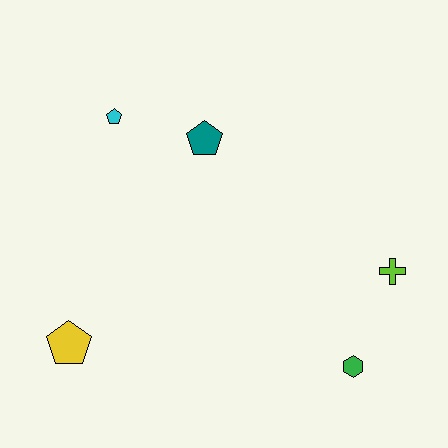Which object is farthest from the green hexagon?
The cyan pentagon is farthest from the green hexagon.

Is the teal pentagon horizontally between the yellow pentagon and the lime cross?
Yes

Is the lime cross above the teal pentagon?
No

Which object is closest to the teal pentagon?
The cyan pentagon is closest to the teal pentagon.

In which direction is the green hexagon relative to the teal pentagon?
The green hexagon is below the teal pentagon.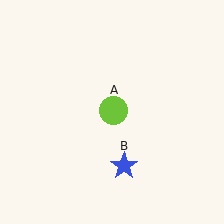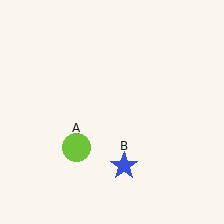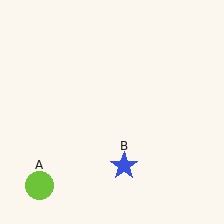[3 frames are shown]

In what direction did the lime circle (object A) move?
The lime circle (object A) moved down and to the left.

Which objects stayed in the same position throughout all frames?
Blue star (object B) remained stationary.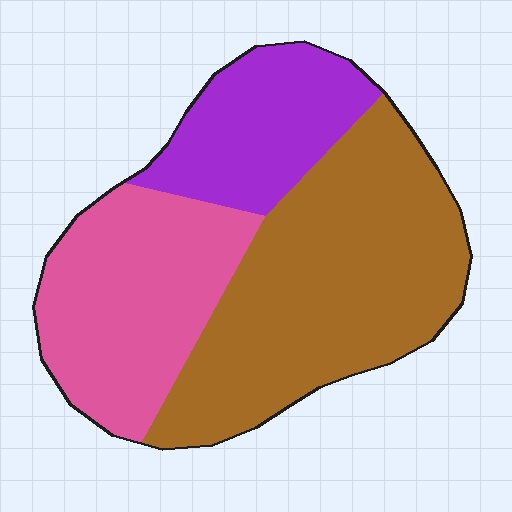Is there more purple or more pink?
Pink.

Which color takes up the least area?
Purple, at roughly 20%.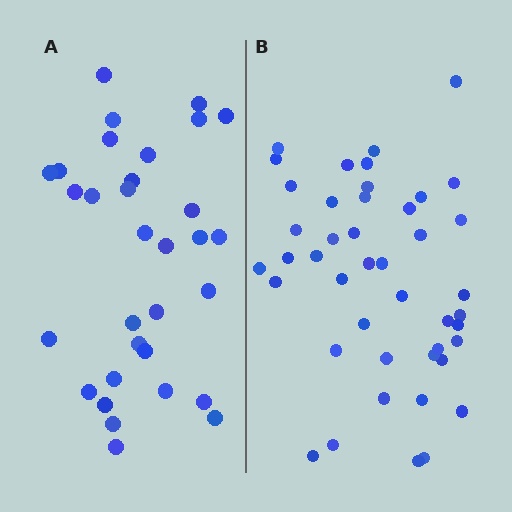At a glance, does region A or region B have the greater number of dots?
Region B (the right region) has more dots.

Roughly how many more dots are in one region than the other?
Region B has roughly 12 or so more dots than region A.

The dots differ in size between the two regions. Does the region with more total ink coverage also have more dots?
No. Region A has more total ink coverage because its dots are larger, but region B actually contains more individual dots. Total area can be misleading — the number of items is what matters here.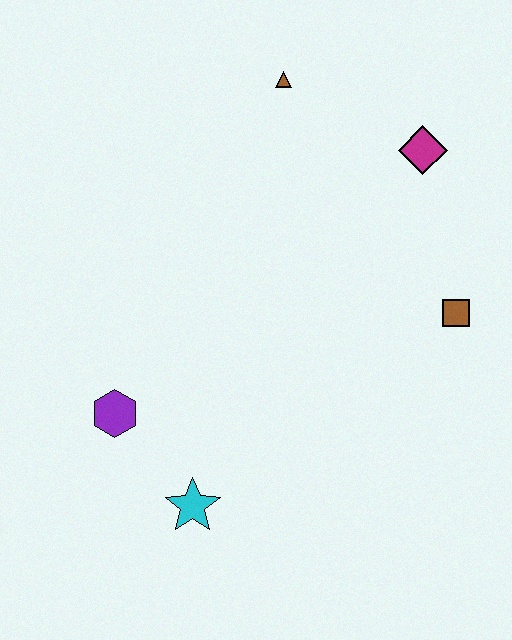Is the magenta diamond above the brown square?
Yes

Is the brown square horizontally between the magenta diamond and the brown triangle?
No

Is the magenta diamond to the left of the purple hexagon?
No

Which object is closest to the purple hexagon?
The cyan star is closest to the purple hexagon.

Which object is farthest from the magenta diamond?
The cyan star is farthest from the magenta diamond.